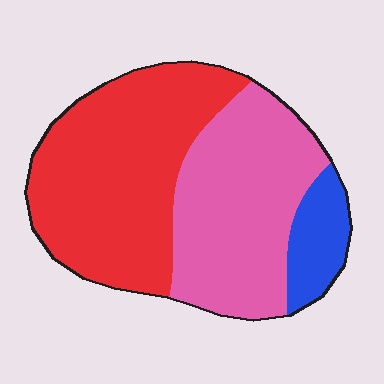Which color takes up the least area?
Blue, at roughly 10%.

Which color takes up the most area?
Red, at roughly 50%.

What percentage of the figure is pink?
Pink covers roughly 40% of the figure.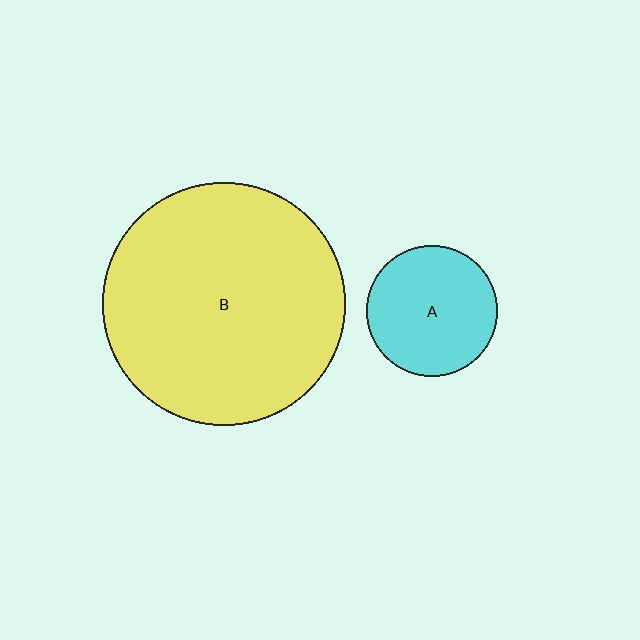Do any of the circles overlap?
No, none of the circles overlap.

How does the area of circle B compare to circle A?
Approximately 3.5 times.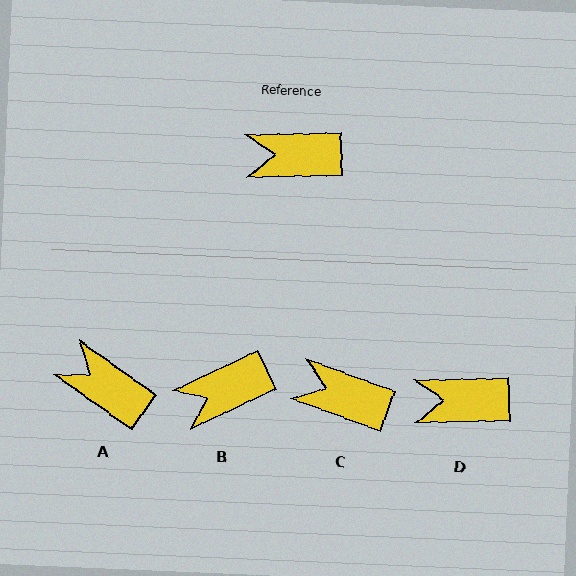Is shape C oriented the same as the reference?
No, it is off by about 21 degrees.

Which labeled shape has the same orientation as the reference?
D.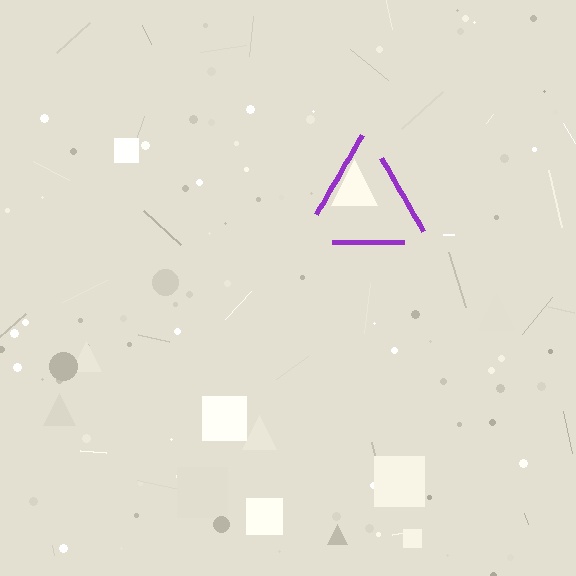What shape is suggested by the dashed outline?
The dashed outline suggests a triangle.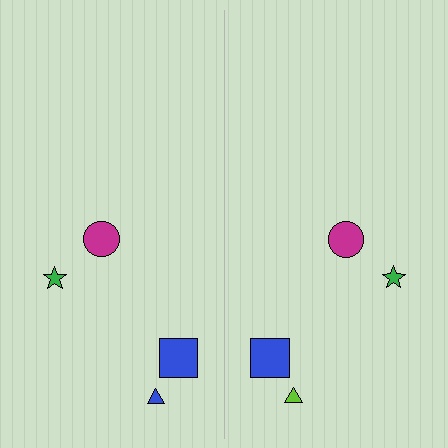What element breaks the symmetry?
The lime triangle on the right side breaks the symmetry — its mirror counterpart is blue.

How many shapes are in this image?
There are 8 shapes in this image.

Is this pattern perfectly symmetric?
No, the pattern is not perfectly symmetric. The lime triangle on the right side breaks the symmetry — its mirror counterpart is blue.